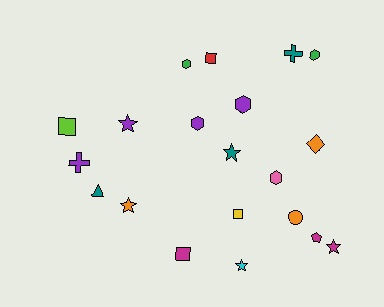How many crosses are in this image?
There are 2 crosses.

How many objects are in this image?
There are 20 objects.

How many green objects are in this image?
There are 2 green objects.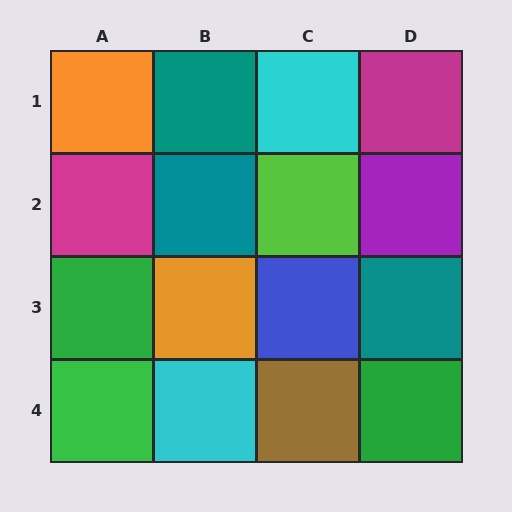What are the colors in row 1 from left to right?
Orange, teal, cyan, magenta.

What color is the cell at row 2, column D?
Purple.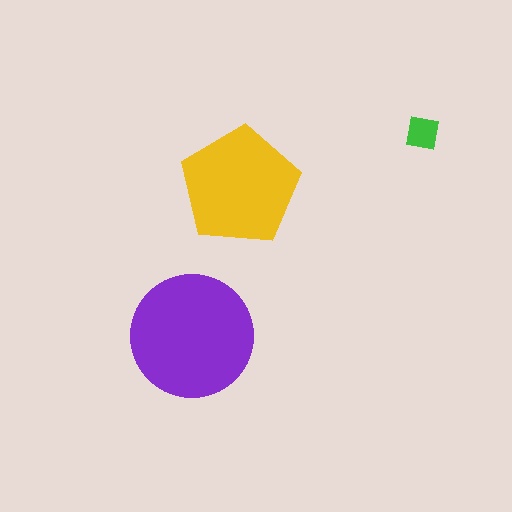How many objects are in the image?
There are 3 objects in the image.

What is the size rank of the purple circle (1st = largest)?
1st.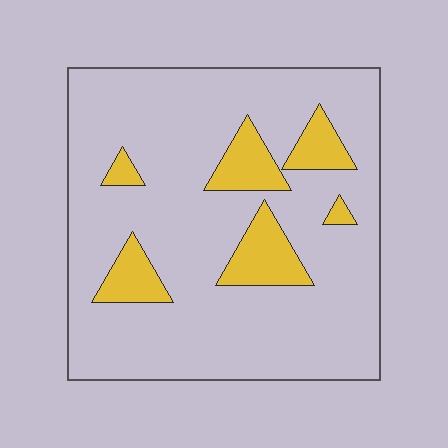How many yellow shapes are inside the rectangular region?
6.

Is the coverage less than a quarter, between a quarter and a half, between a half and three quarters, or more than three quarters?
Less than a quarter.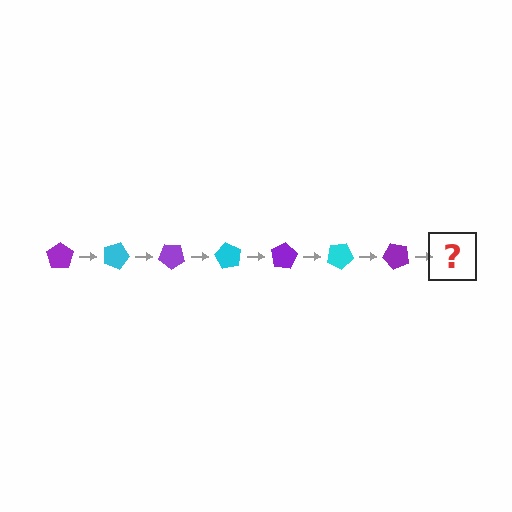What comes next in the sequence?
The next element should be a cyan pentagon, rotated 140 degrees from the start.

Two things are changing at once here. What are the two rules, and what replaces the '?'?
The two rules are that it rotates 20 degrees each step and the color cycles through purple and cyan. The '?' should be a cyan pentagon, rotated 140 degrees from the start.